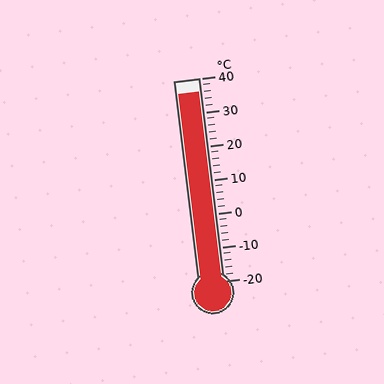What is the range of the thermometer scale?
The thermometer scale ranges from -20°C to 40°C.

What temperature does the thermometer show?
The thermometer shows approximately 36°C.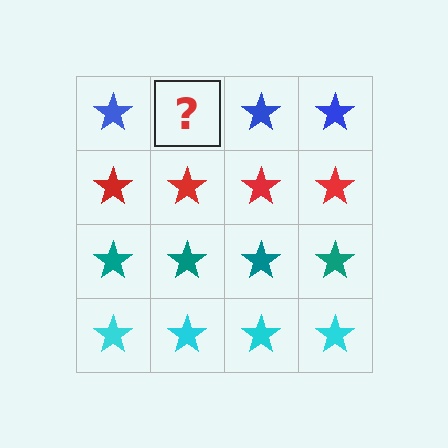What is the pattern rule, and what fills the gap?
The rule is that each row has a consistent color. The gap should be filled with a blue star.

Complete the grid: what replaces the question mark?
The question mark should be replaced with a blue star.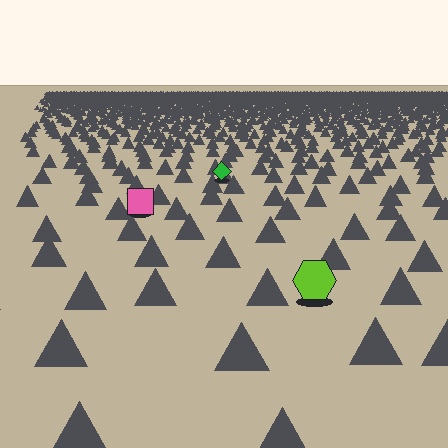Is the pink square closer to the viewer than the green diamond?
Yes. The pink square is closer — you can tell from the texture gradient: the ground texture is coarser near it.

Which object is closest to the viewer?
The lime hexagon is closest. The texture marks near it are larger and more spread out.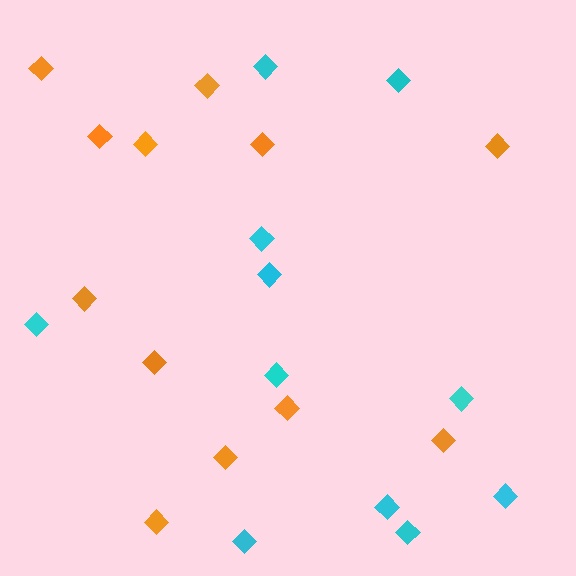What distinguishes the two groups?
There are 2 groups: one group of cyan diamonds (11) and one group of orange diamonds (12).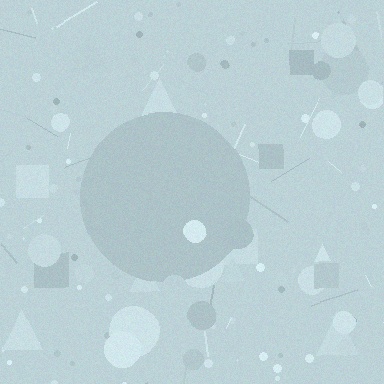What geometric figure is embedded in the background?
A circle is embedded in the background.